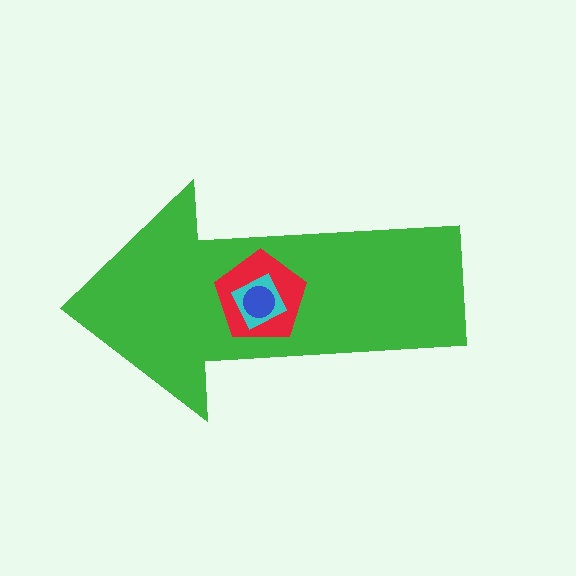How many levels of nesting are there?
4.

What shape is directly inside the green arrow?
The red pentagon.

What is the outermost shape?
The green arrow.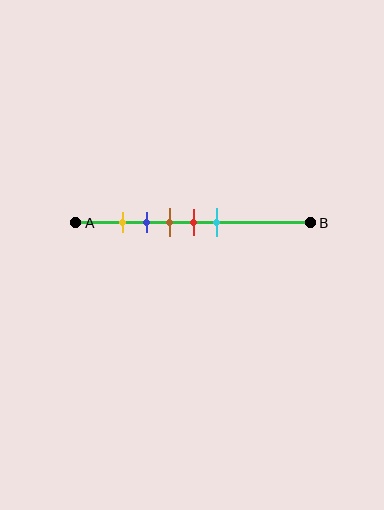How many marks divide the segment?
There are 5 marks dividing the segment.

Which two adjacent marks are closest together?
The yellow and blue marks are the closest adjacent pair.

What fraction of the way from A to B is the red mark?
The red mark is approximately 50% (0.5) of the way from A to B.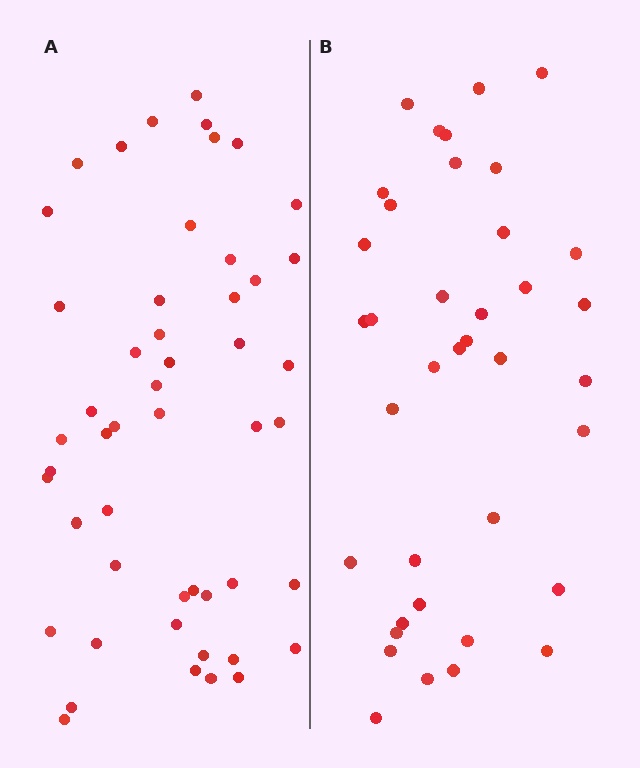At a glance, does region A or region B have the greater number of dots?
Region A (the left region) has more dots.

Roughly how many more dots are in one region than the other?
Region A has roughly 12 or so more dots than region B.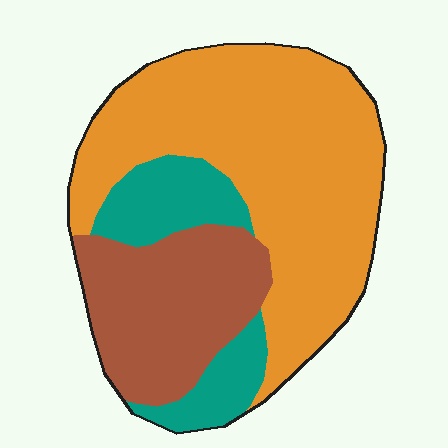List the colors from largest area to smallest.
From largest to smallest: orange, brown, teal.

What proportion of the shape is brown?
Brown covers roughly 25% of the shape.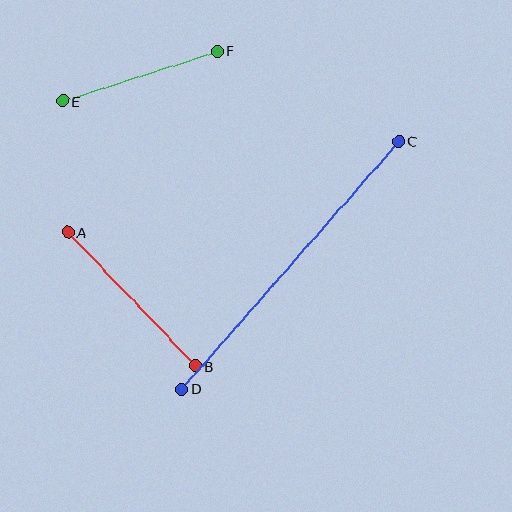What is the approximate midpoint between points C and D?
The midpoint is at approximately (290, 265) pixels.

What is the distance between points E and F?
The distance is approximately 162 pixels.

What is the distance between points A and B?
The distance is approximately 184 pixels.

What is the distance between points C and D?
The distance is approximately 329 pixels.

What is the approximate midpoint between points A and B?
The midpoint is at approximately (131, 299) pixels.